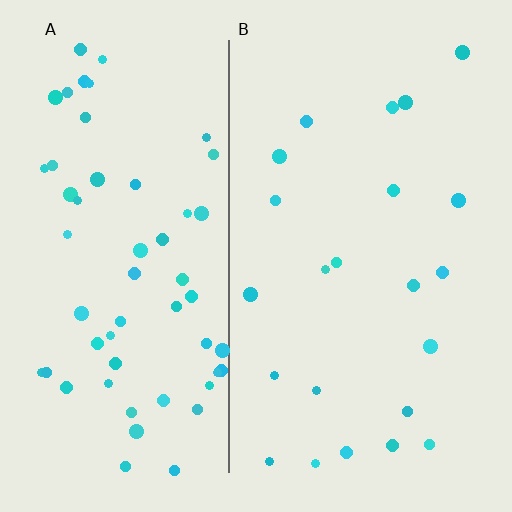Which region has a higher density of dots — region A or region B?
A (the left).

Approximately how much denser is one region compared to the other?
Approximately 2.6× — region A over region B.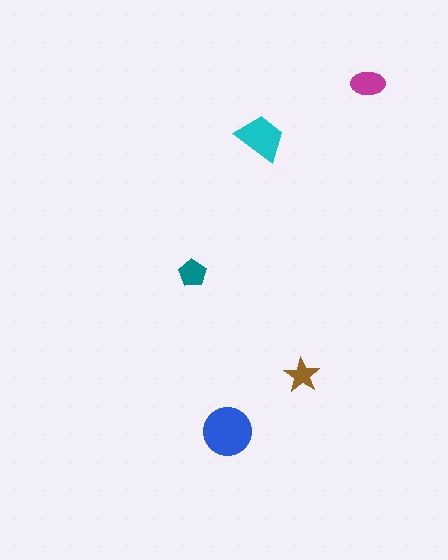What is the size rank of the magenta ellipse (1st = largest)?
3rd.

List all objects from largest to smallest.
The blue circle, the cyan trapezoid, the magenta ellipse, the teal pentagon, the brown star.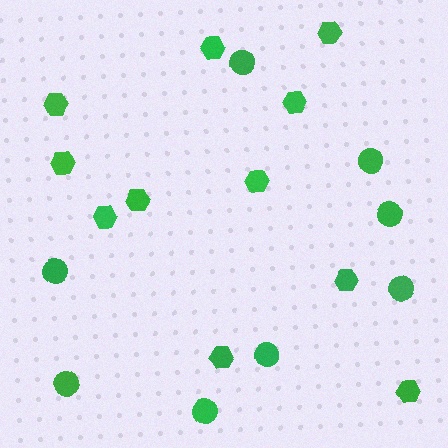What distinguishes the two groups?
There are 2 groups: one group of hexagons (11) and one group of circles (8).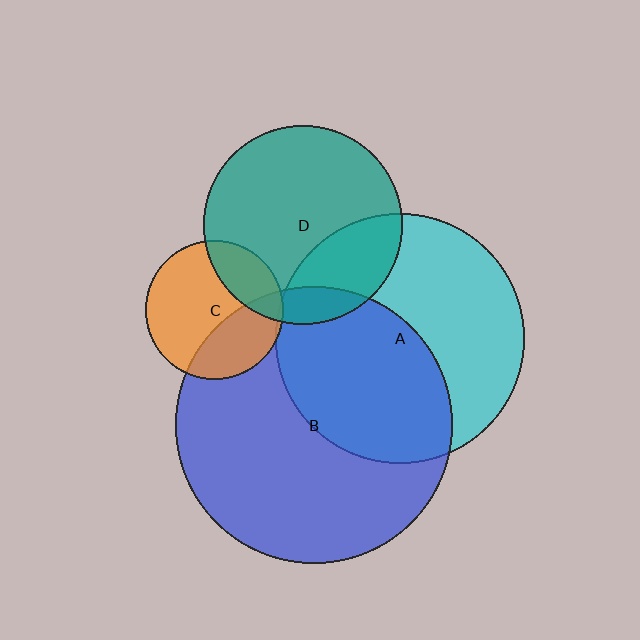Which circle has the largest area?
Circle B (blue).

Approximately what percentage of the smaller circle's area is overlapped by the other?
Approximately 10%.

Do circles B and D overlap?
Yes.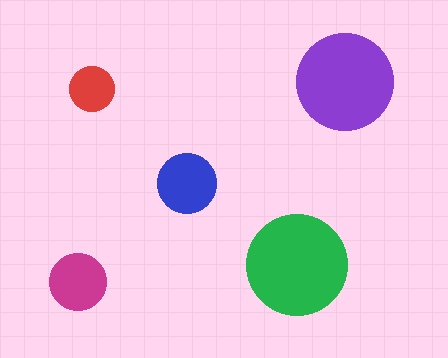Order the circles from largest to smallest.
the green one, the purple one, the blue one, the magenta one, the red one.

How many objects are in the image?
There are 5 objects in the image.